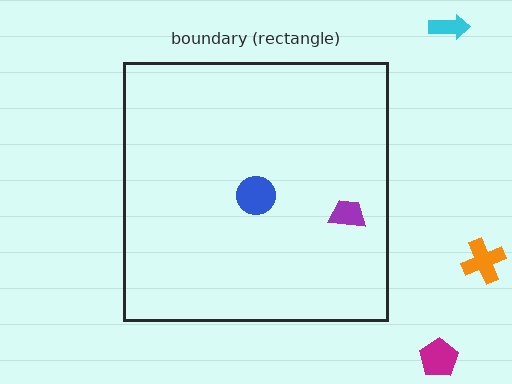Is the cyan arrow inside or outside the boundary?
Outside.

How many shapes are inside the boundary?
2 inside, 3 outside.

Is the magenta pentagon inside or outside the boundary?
Outside.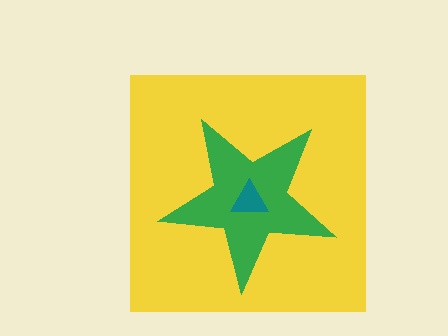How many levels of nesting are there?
3.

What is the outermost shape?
The yellow square.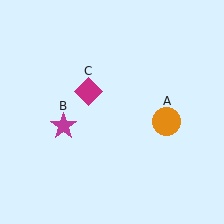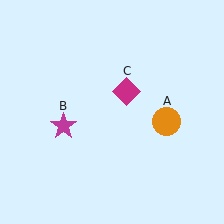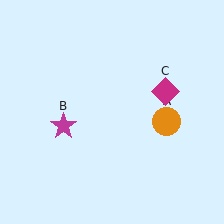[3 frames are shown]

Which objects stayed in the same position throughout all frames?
Orange circle (object A) and magenta star (object B) remained stationary.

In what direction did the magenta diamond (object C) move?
The magenta diamond (object C) moved right.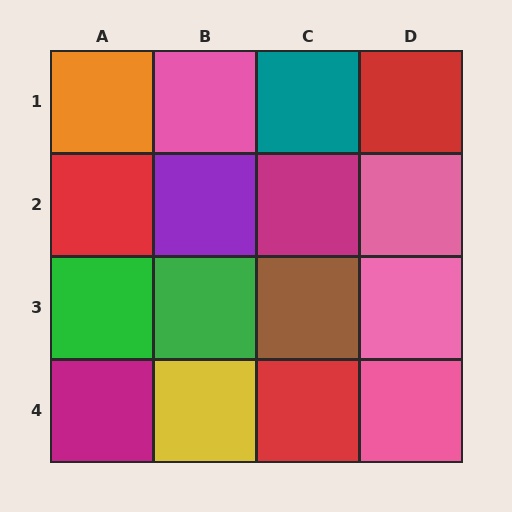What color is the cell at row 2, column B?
Purple.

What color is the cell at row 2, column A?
Red.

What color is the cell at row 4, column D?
Pink.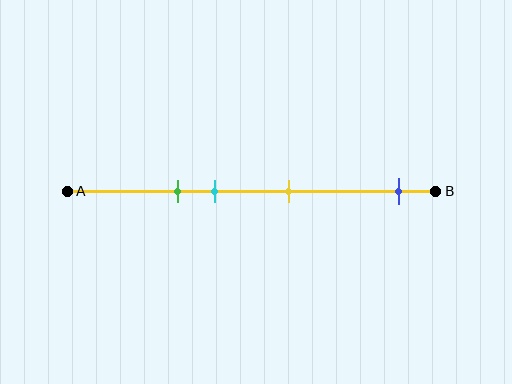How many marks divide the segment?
There are 4 marks dividing the segment.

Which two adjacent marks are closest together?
The green and cyan marks are the closest adjacent pair.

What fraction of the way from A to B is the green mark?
The green mark is approximately 30% (0.3) of the way from A to B.